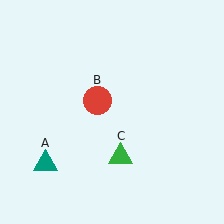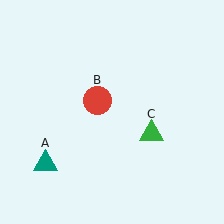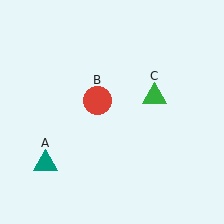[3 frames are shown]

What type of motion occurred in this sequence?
The green triangle (object C) rotated counterclockwise around the center of the scene.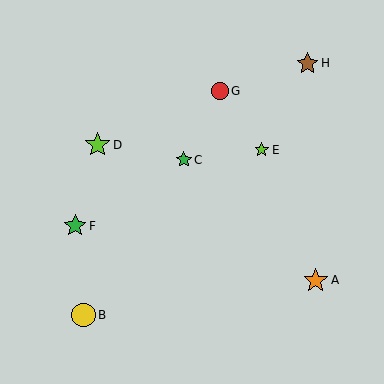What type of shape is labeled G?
Shape G is a red circle.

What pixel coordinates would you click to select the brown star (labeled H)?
Click at (307, 63) to select the brown star H.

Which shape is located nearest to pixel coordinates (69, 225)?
The green star (labeled F) at (75, 226) is nearest to that location.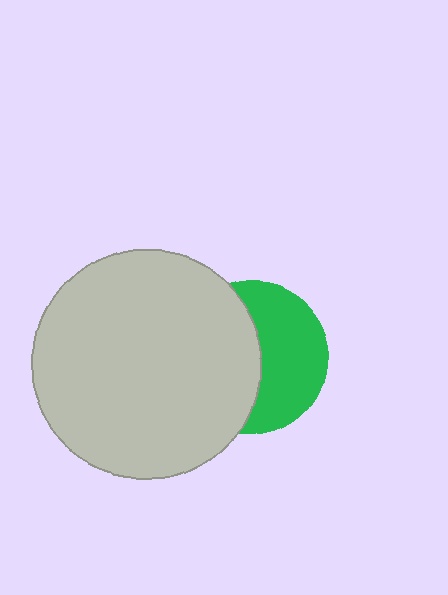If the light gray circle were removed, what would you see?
You would see the complete green circle.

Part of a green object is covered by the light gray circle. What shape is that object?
It is a circle.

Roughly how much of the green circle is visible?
About half of it is visible (roughly 49%).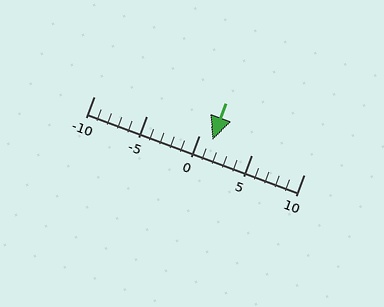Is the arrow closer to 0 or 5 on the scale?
The arrow is closer to 0.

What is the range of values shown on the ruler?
The ruler shows values from -10 to 10.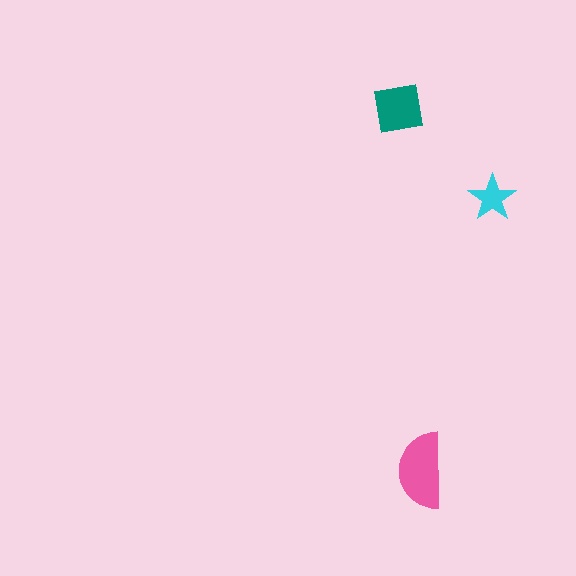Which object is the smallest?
The cyan star.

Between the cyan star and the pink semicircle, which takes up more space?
The pink semicircle.